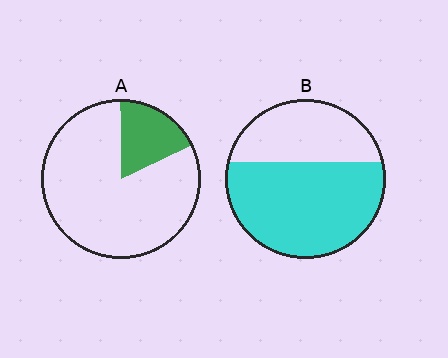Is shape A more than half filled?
No.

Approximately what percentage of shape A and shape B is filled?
A is approximately 20% and B is approximately 65%.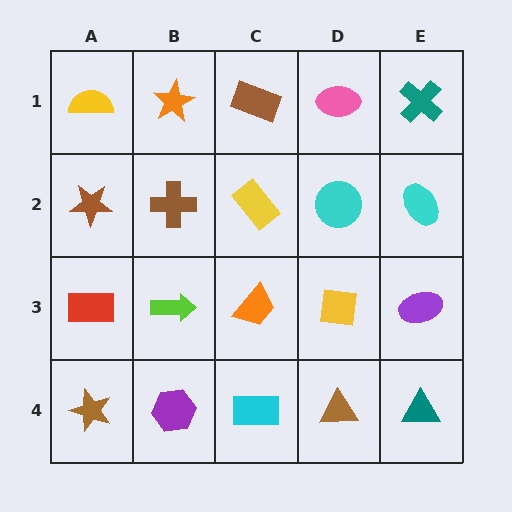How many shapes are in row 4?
5 shapes.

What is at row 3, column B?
A lime arrow.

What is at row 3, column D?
A yellow square.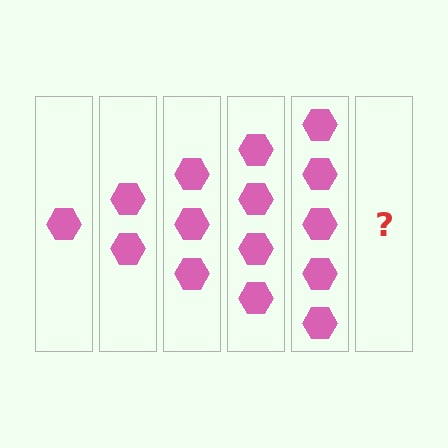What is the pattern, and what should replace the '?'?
The pattern is that each step adds one more hexagon. The '?' should be 6 hexagons.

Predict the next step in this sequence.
The next step is 6 hexagons.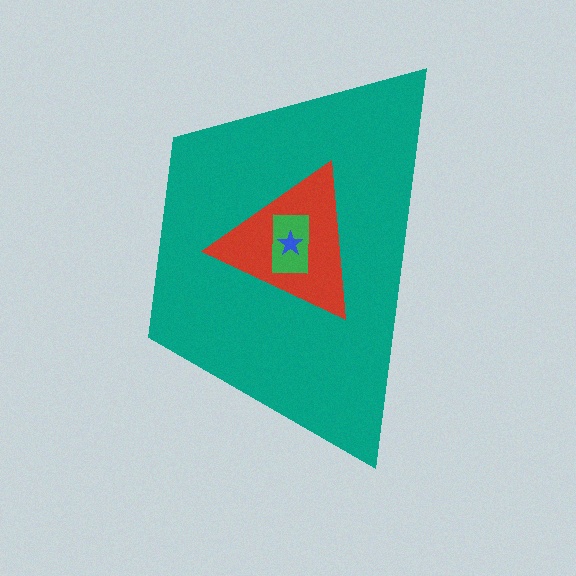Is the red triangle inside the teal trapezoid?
Yes.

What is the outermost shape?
The teal trapezoid.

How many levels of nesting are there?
4.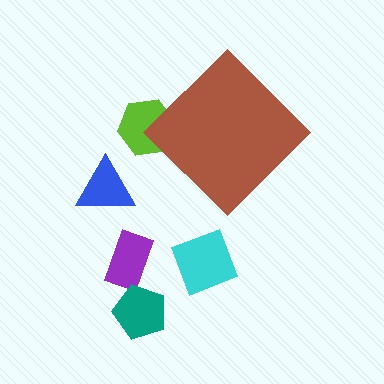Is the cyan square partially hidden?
No, the cyan square is fully visible.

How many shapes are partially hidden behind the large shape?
1 shape is partially hidden.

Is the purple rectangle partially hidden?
No, the purple rectangle is fully visible.